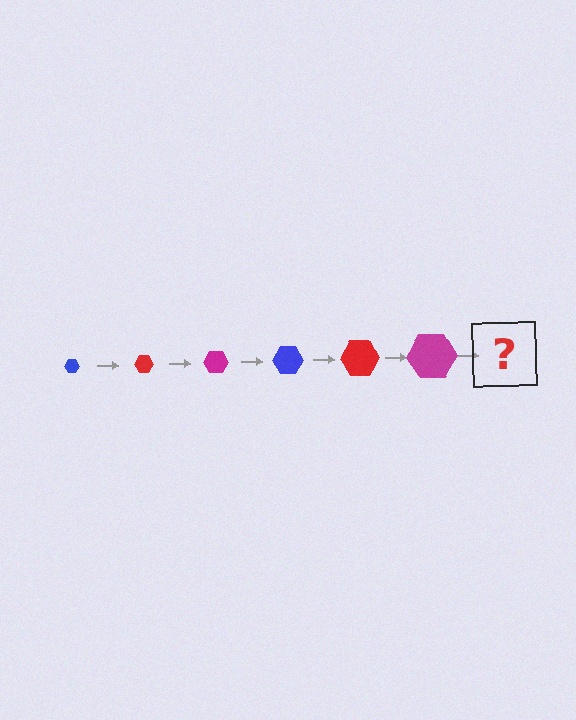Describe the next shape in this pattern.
It should be a blue hexagon, larger than the previous one.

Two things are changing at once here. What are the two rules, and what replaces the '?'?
The two rules are that the hexagon grows larger each step and the color cycles through blue, red, and magenta. The '?' should be a blue hexagon, larger than the previous one.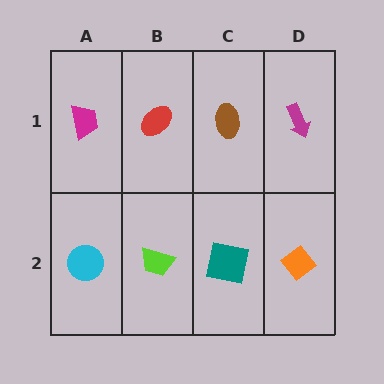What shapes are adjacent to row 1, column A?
A cyan circle (row 2, column A), a red ellipse (row 1, column B).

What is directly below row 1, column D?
An orange diamond.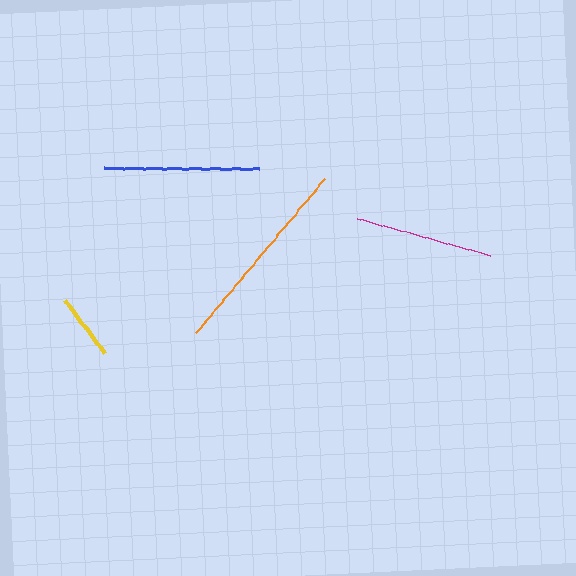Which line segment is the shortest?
The yellow line is the shortest at approximately 65 pixels.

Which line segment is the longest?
The orange line is the longest at approximately 201 pixels.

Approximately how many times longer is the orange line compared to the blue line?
The orange line is approximately 1.3 times the length of the blue line.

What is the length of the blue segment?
The blue segment is approximately 155 pixels long.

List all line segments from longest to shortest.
From longest to shortest: orange, blue, magenta, yellow.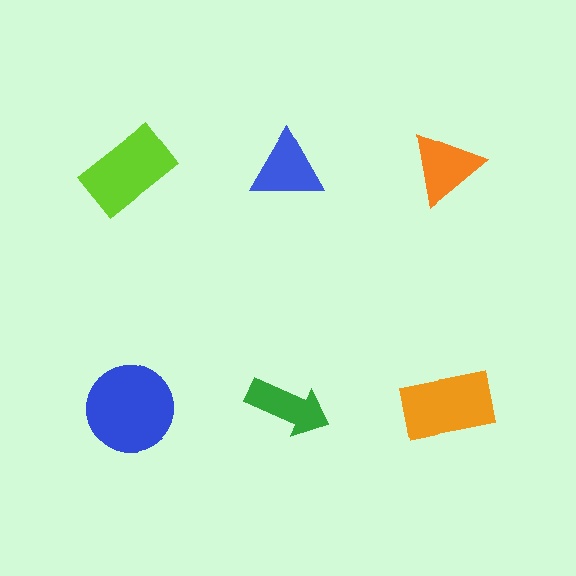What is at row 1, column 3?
An orange triangle.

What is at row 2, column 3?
An orange rectangle.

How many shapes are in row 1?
3 shapes.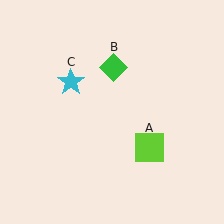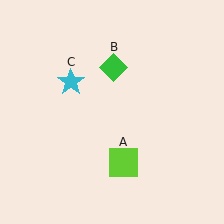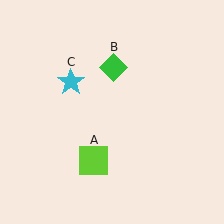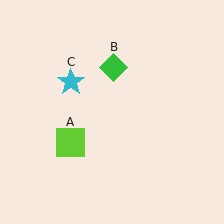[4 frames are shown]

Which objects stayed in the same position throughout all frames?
Green diamond (object B) and cyan star (object C) remained stationary.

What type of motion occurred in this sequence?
The lime square (object A) rotated clockwise around the center of the scene.